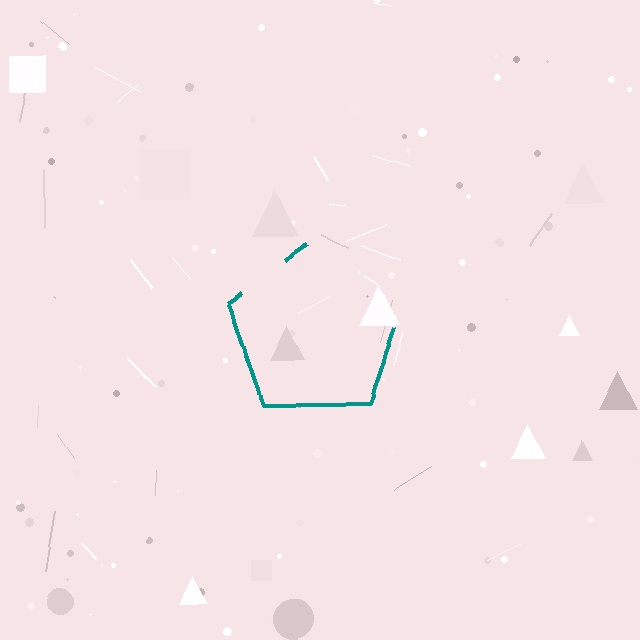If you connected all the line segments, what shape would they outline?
They would outline a pentagon.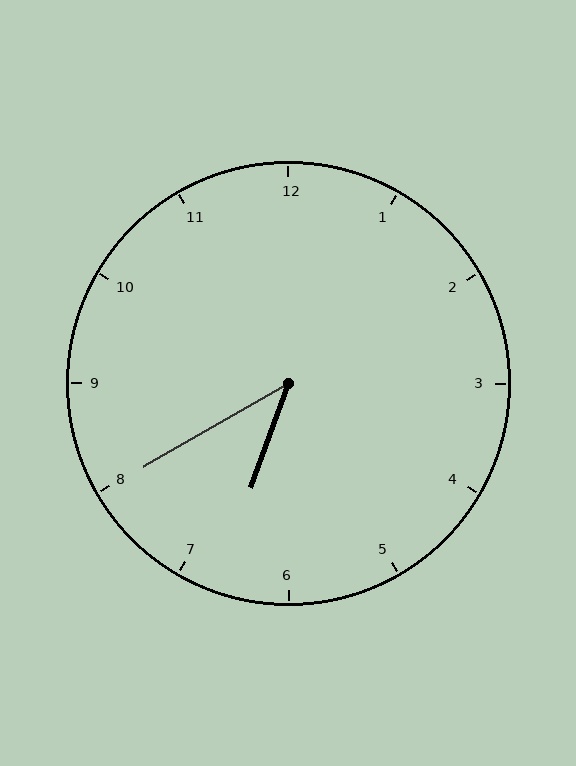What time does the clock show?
6:40.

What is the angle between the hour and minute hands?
Approximately 40 degrees.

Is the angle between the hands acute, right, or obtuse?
It is acute.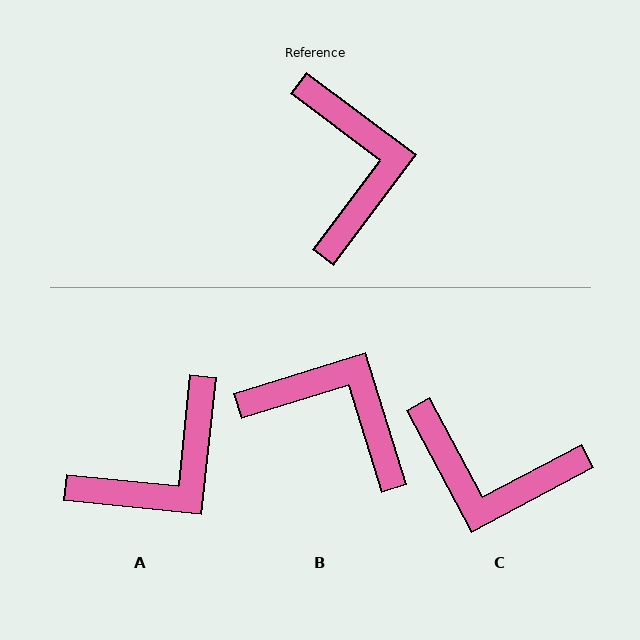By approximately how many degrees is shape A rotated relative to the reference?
Approximately 59 degrees clockwise.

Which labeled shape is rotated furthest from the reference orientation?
C, about 115 degrees away.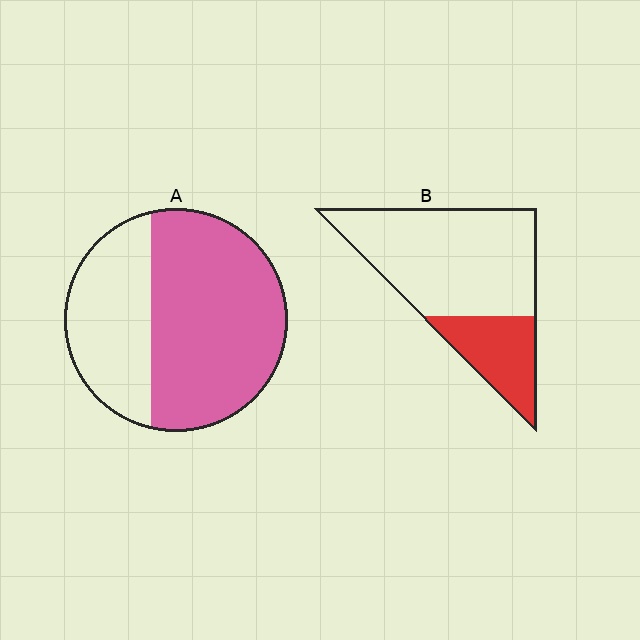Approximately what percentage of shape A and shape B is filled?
A is approximately 65% and B is approximately 25%.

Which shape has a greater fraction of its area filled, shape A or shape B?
Shape A.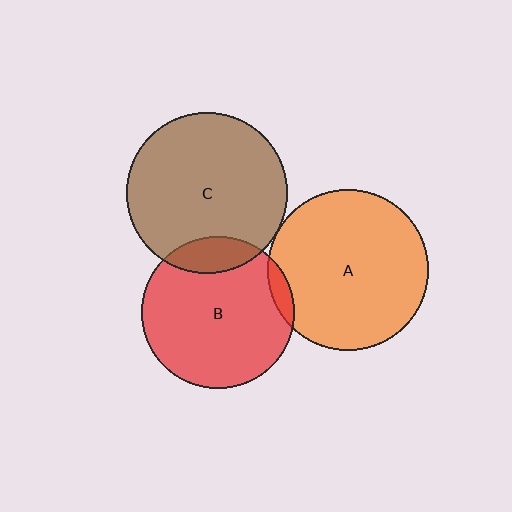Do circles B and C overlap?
Yes.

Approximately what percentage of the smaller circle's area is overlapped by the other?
Approximately 15%.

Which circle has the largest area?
Circle C (brown).